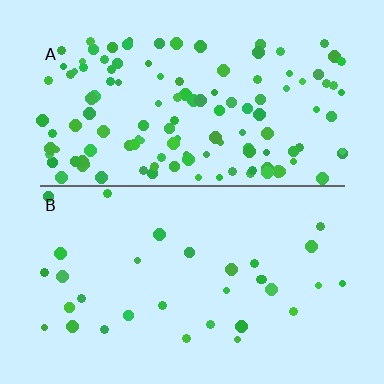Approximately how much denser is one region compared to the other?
Approximately 3.9× — region A over region B.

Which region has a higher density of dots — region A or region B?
A (the top).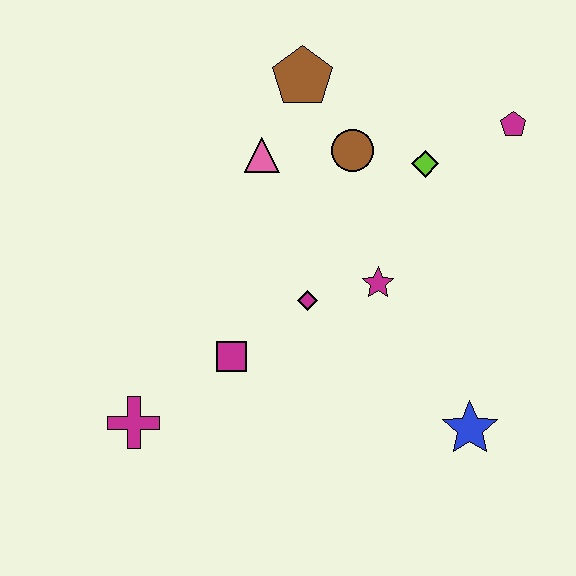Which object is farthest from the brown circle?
The magenta cross is farthest from the brown circle.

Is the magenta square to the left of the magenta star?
Yes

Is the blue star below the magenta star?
Yes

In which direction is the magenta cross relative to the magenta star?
The magenta cross is to the left of the magenta star.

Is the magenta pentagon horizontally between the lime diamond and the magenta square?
No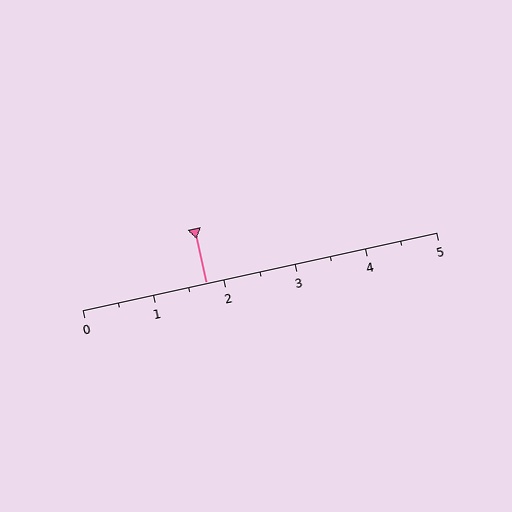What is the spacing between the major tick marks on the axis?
The major ticks are spaced 1 apart.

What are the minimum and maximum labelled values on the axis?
The axis runs from 0 to 5.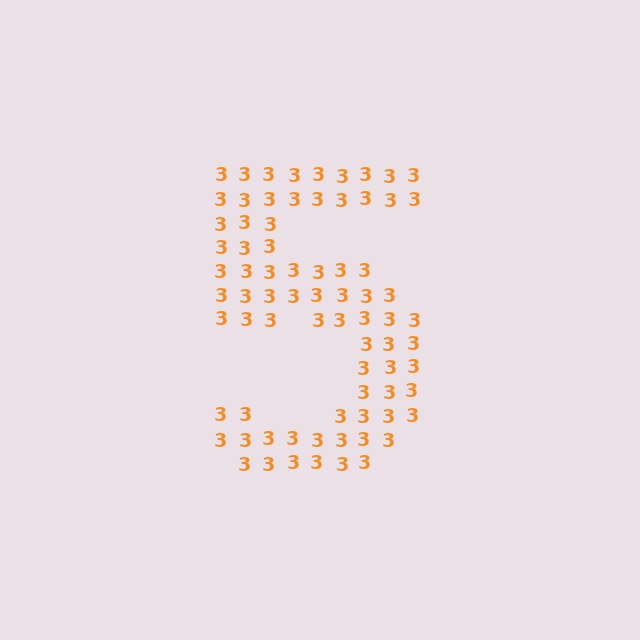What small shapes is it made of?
It is made of small digit 3's.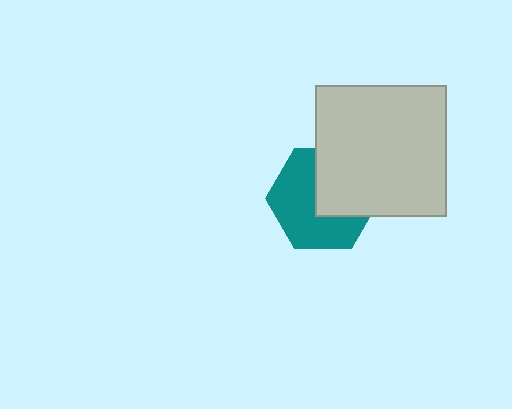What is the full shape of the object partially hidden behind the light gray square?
The partially hidden object is a teal hexagon.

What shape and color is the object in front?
The object in front is a light gray square.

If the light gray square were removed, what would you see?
You would see the complete teal hexagon.